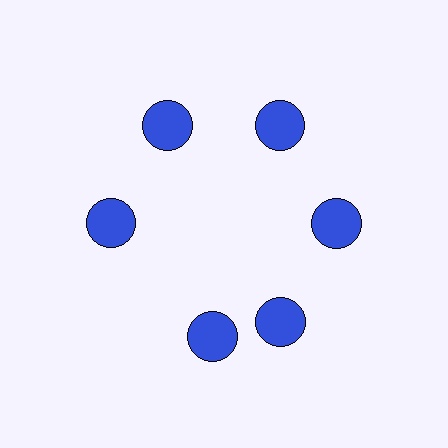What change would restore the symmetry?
The symmetry would be restored by rotating it back into even spacing with its neighbors so that all 6 circles sit at equal angles and equal distance from the center.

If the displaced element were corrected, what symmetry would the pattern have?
It would have 6-fold rotational symmetry — the pattern would map onto itself every 60 degrees.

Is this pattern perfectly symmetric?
No. The 6 blue circles are arranged in a ring, but one element near the 7 o'clock position is rotated out of alignment along the ring, breaking the 6-fold rotational symmetry.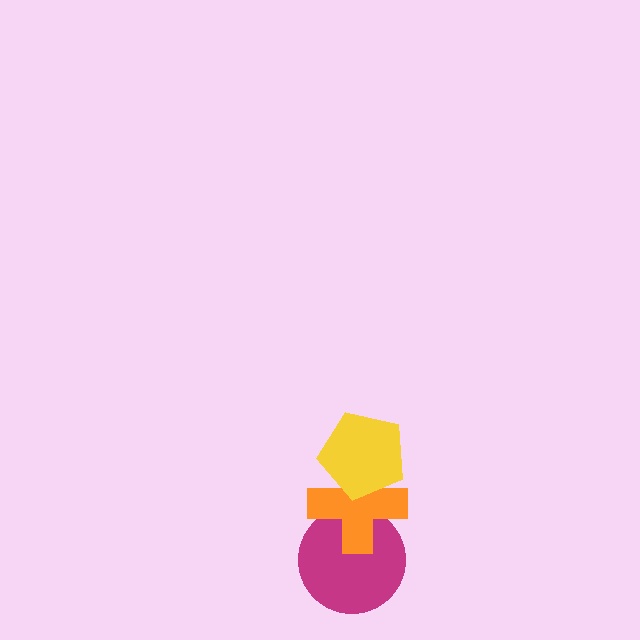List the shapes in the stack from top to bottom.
From top to bottom: the yellow pentagon, the orange cross, the magenta circle.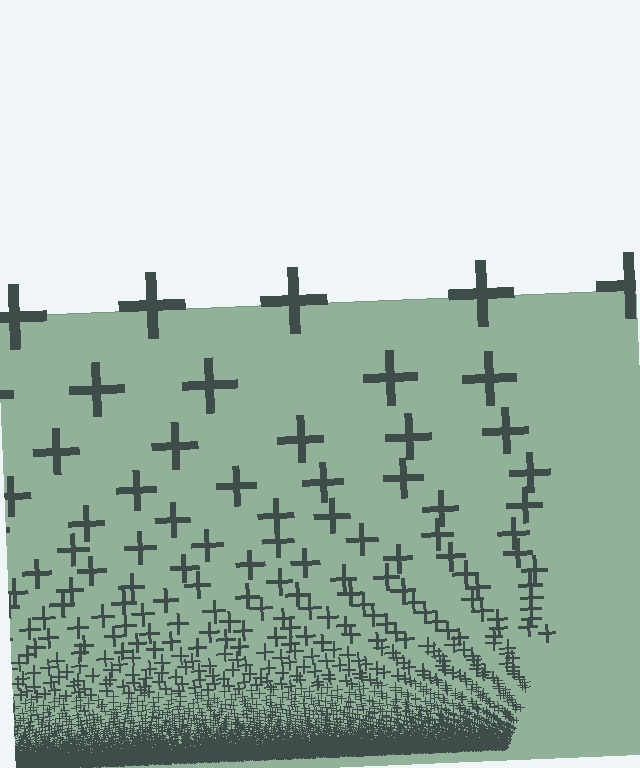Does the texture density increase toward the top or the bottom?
Density increases toward the bottom.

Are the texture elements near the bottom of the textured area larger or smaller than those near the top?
Smaller. The gradient is inverted — elements near the bottom are smaller and denser.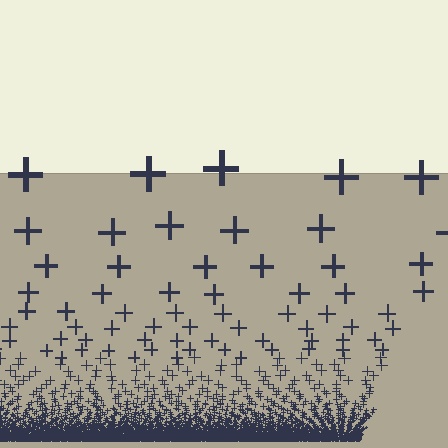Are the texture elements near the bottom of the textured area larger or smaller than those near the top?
Smaller. The gradient is inverted — elements near the bottom are smaller and denser.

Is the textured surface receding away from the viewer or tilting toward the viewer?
The surface appears to tilt toward the viewer. Texture elements get larger and sparser toward the top.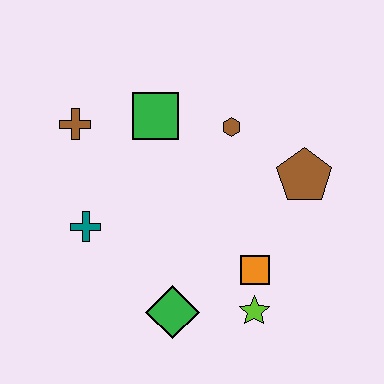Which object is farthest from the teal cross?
The brown pentagon is farthest from the teal cross.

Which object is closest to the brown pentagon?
The brown hexagon is closest to the brown pentagon.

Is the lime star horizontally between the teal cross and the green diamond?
No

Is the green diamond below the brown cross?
Yes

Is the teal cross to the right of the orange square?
No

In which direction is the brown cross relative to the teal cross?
The brown cross is above the teal cross.